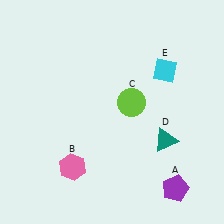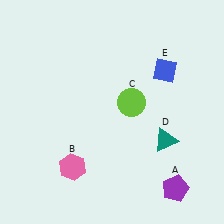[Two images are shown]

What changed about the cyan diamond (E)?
In Image 1, E is cyan. In Image 2, it changed to blue.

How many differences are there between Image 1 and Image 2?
There is 1 difference between the two images.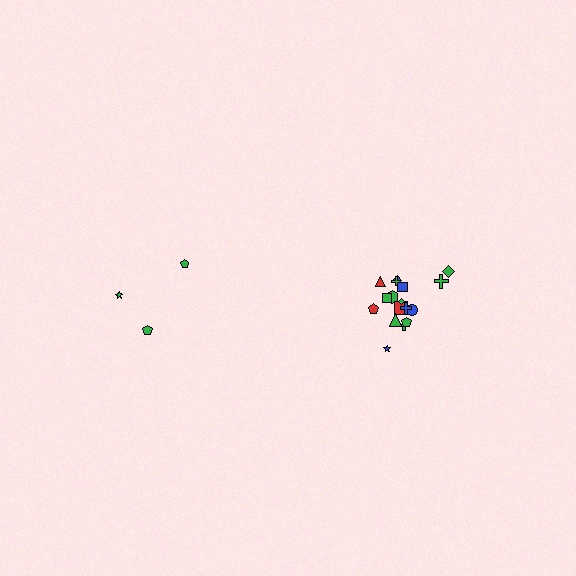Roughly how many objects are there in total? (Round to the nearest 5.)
Roughly 20 objects in total.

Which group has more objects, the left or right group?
The right group.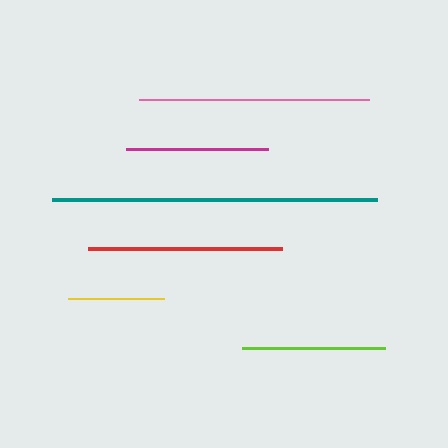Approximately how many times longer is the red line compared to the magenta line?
The red line is approximately 1.4 times the length of the magenta line.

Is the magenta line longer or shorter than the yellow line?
The magenta line is longer than the yellow line.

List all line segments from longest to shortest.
From longest to shortest: teal, pink, red, lime, magenta, yellow.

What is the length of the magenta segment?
The magenta segment is approximately 142 pixels long.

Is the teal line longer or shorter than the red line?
The teal line is longer than the red line.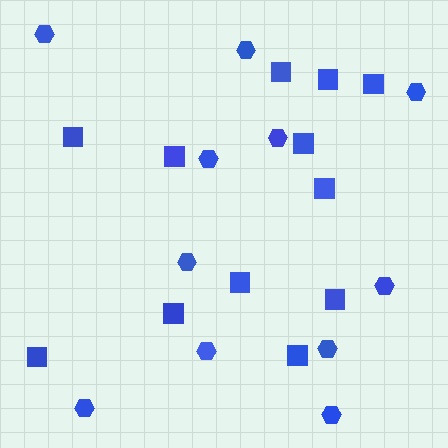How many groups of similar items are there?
There are 2 groups: one group of squares (12) and one group of hexagons (11).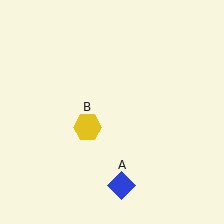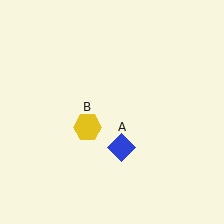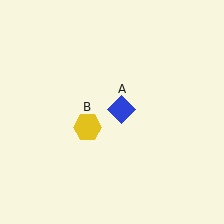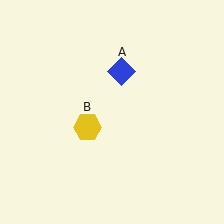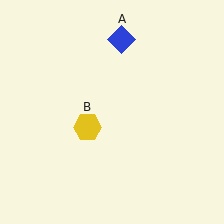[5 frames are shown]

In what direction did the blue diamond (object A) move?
The blue diamond (object A) moved up.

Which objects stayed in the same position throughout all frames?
Yellow hexagon (object B) remained stationary.